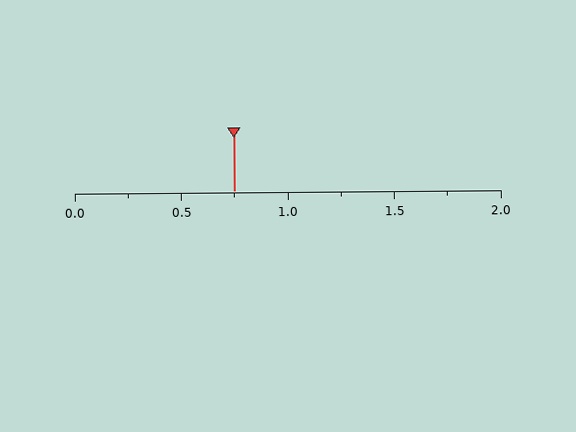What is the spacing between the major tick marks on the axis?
The major ticks are spaced 0.5 apart.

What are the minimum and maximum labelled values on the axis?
The axis runs from 0.0 to 2.0.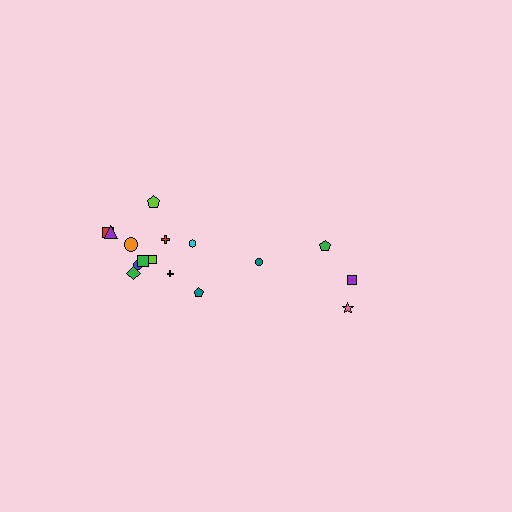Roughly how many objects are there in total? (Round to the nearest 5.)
Roughly 15 objects in total.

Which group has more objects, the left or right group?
The left group.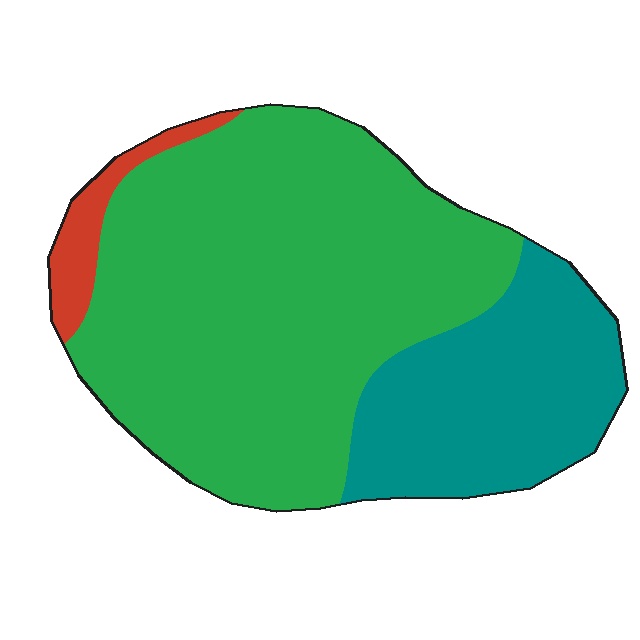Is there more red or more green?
Green.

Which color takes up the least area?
Red, at roughly 5%.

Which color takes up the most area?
Green, at roughly 70%.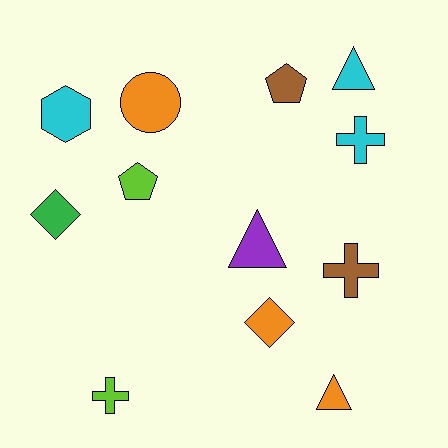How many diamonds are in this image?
There are 2 diamonds.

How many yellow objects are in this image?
There are no yellow objects.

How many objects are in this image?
There are 12 objects.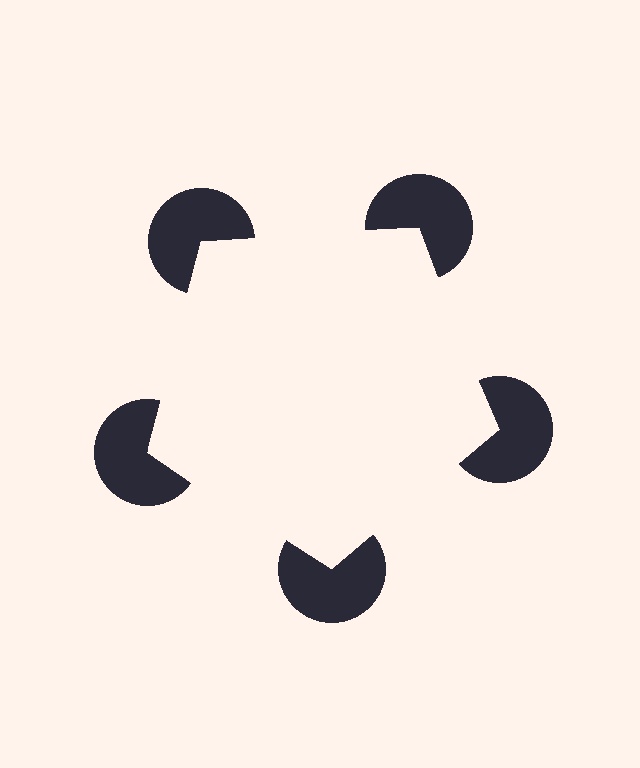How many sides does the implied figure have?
5 sides.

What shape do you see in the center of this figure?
An illusory pentagon — its edges are inferred from the aligned wedge cuts in the pac-man discs, not physically drawn.